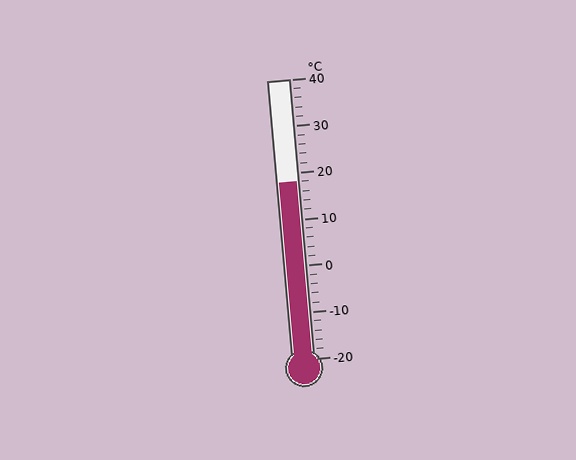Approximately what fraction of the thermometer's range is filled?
The thermometer is filled to approximately 65% of its range.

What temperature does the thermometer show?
The thermometer shows approximately 18°C.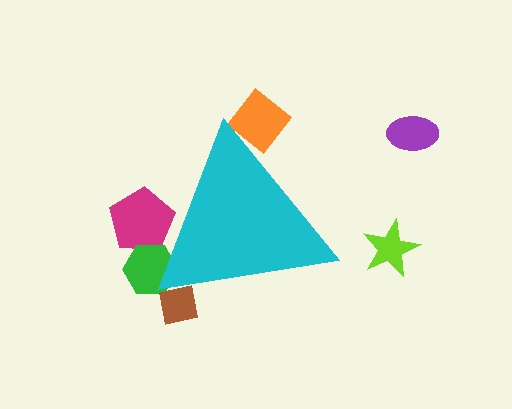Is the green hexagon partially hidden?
Yes, the green hexagon is partially hidden behind the cyan triangle.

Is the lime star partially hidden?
No, the lime star is fully visible.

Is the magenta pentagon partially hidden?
Yes, the magenta pentagon is partially hidden behind the cyan triangle.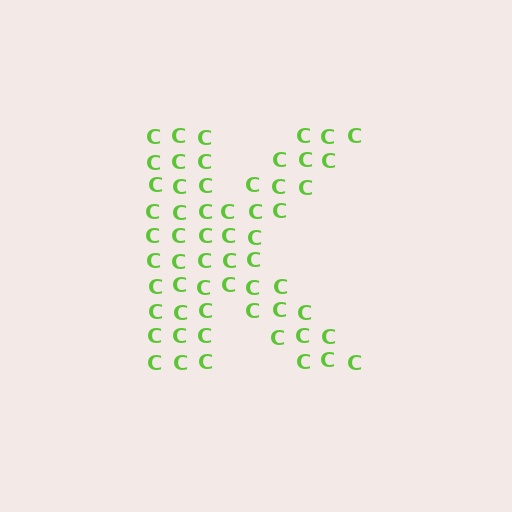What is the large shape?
The large shape is the letter K.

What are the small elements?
The small elements are letter C's.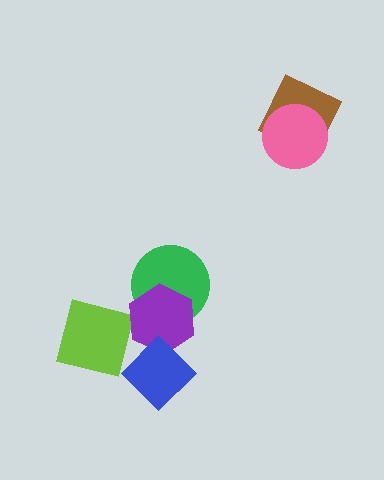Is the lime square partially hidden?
Yes, it is partially covered by another shape.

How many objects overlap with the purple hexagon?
3 objects overlap with the purple hexagon.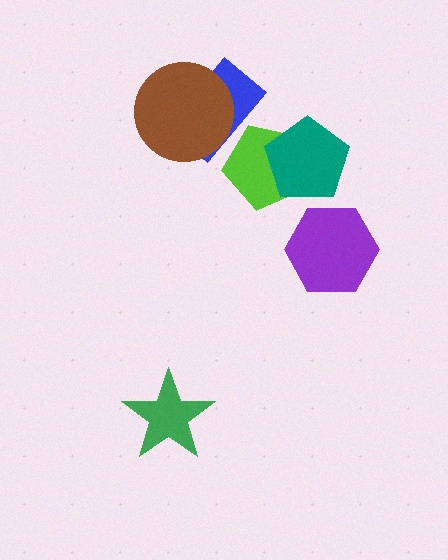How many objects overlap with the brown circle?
1 object overlaps with the brown circle.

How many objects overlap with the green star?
0 objects overlap with the green star.